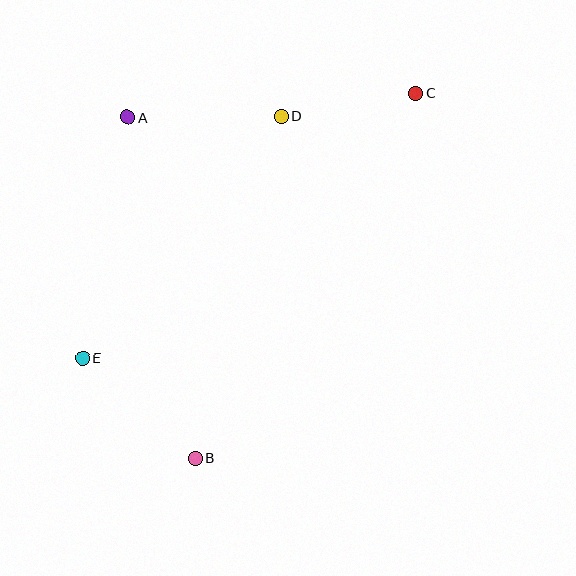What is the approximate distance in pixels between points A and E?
The distance between A and E is approximately 245 pixels.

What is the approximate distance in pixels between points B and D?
The distance between B and D is approximately 353 pixels.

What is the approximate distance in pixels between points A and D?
The distance between A and D is approximately 153 pixels.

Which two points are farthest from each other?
Points B and C are farthest from each other.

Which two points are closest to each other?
Points C and D are closest to each other.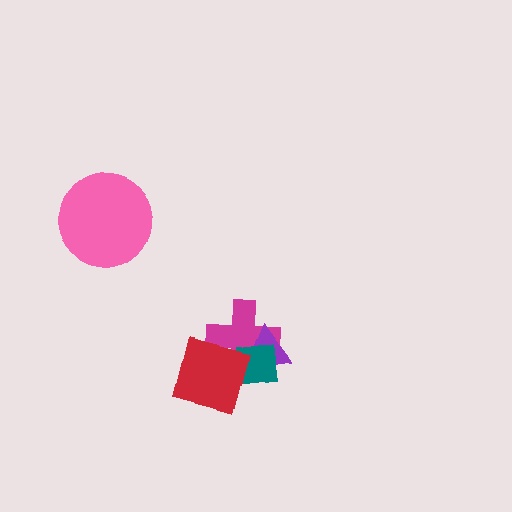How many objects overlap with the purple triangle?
3 objects overlap with the purple triangle.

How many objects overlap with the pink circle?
0 objects overlap with the pink circle.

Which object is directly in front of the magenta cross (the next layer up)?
The purple triangle is directly in front of the magenta cross.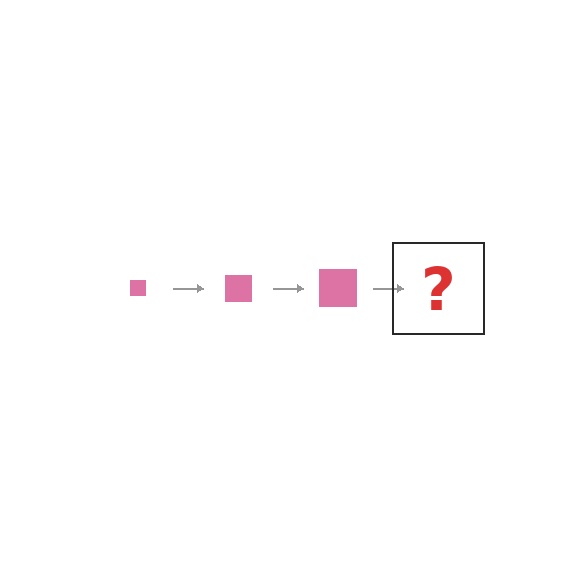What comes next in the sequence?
The next element should be a pink square, larger than the previous one.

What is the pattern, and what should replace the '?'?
The pattern is that the square gets progressively larger each step. The '?' should be a pink square, larger than the previous one.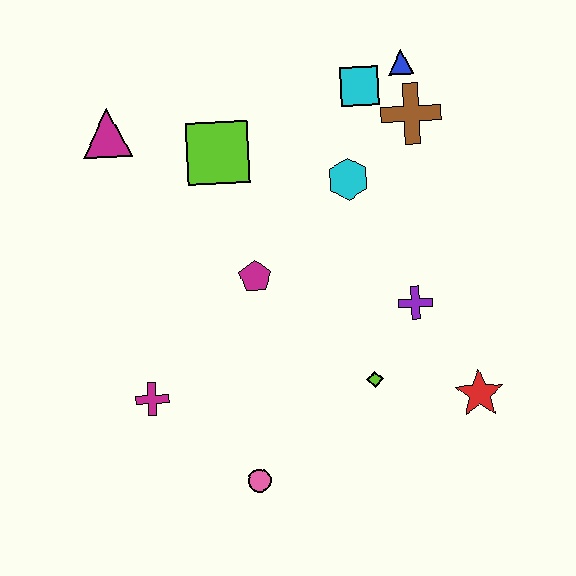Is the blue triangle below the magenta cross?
No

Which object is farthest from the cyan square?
The pink circle is farthest from the cyan square.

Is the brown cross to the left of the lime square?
No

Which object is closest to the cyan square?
The blue triangle is closest to the cyan square.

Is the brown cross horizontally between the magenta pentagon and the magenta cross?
No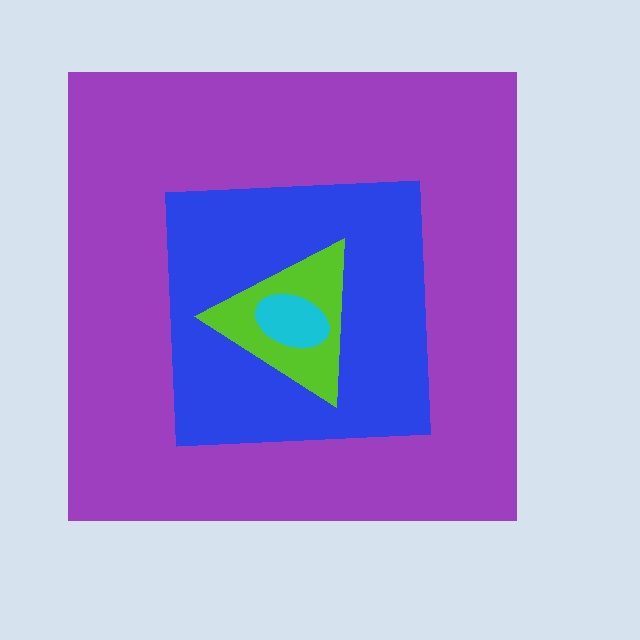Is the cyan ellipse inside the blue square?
Yes.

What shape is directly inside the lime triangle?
The cyan ellipse.